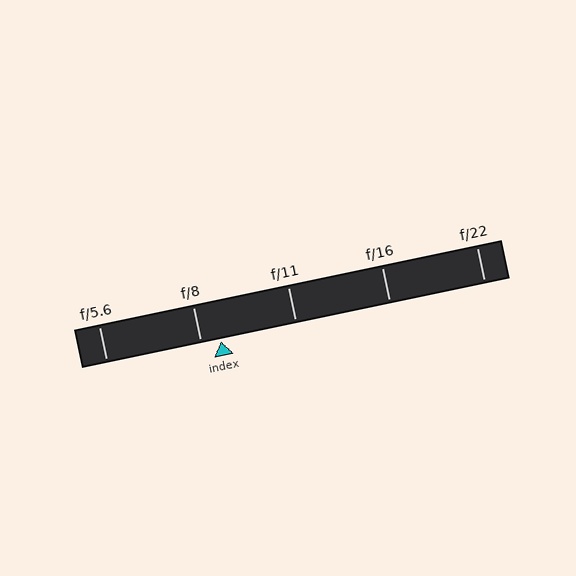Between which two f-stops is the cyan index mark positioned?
The index mark is between f/8 and f/11.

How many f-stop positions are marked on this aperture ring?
There are 5 f-stop positions marked.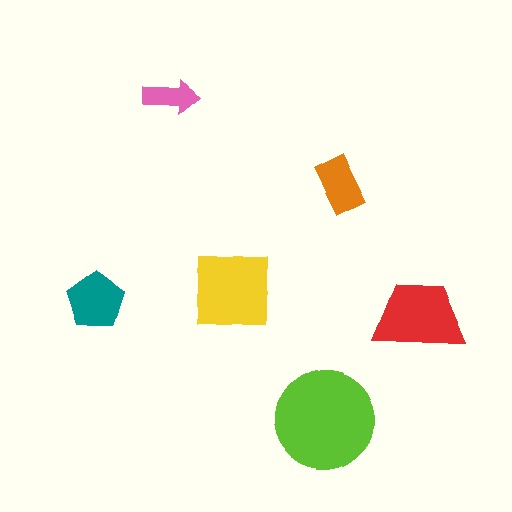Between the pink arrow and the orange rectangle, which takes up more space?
The orange rectangle.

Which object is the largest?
The lime circle.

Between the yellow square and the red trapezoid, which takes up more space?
The yellow square.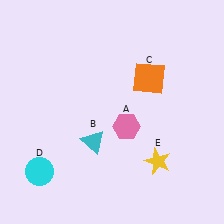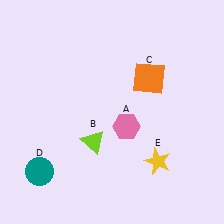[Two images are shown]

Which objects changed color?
B changed from cyan to lime. D changed from cyan to teal.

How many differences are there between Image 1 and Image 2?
There are 2 differences between the two images.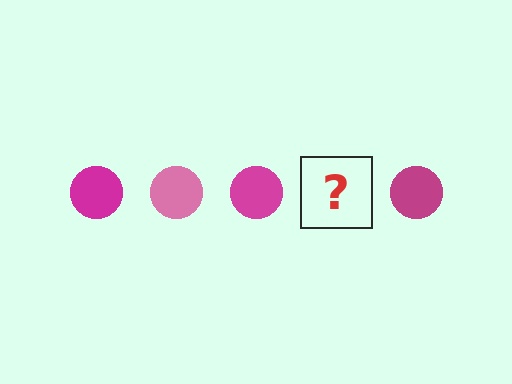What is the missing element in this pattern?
The missing element is a pink circle.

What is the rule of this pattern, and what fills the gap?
The rule is that the pattern cycles through magenta, pink circles. The gap should be filled with a pink circle.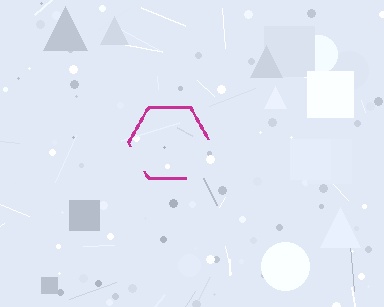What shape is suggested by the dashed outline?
The dashed outline suggests a hexagon.